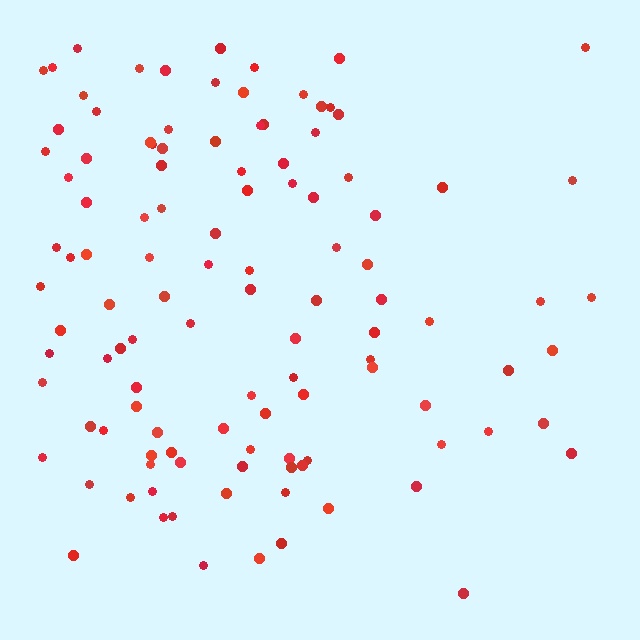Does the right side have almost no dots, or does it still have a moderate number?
Still a moderate number, just noticeably fewer than the left.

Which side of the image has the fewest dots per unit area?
The right.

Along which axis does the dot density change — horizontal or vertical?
Horizontal.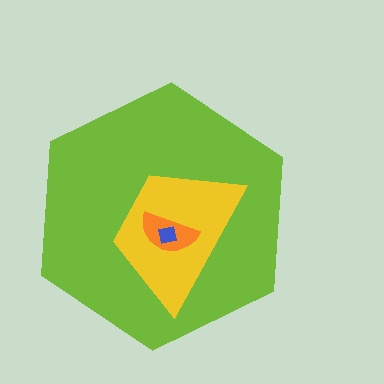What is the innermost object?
The blue square.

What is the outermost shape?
The lime hexagon.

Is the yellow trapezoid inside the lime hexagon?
Yes.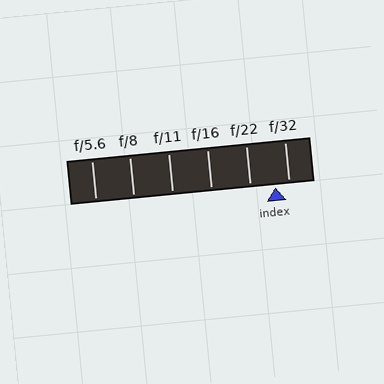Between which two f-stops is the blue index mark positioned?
The index mark is between f/22 and f/32.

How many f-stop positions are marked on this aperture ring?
There are 6 f-stop positions marked.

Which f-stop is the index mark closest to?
The index mark is closest to f/32.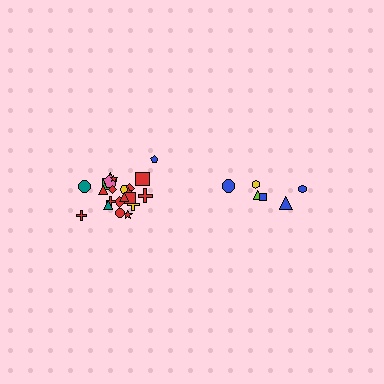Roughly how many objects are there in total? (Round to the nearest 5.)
Roughly 30 objects in total.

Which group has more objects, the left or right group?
The left group.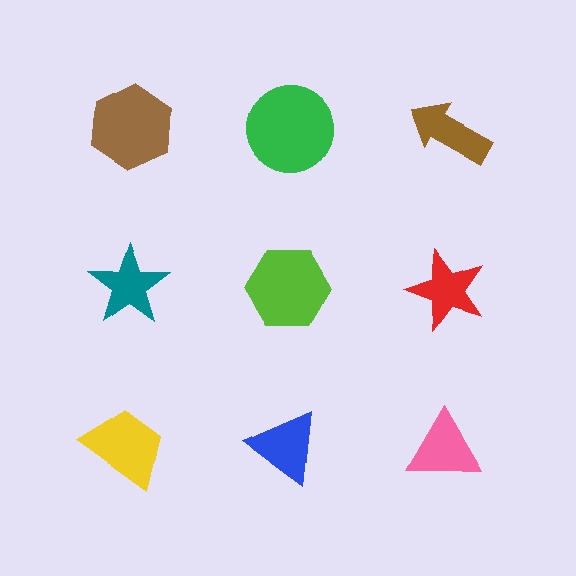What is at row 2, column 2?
A lime hexagon.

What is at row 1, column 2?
A green circle.